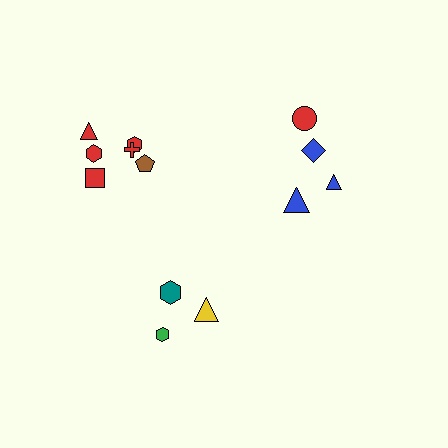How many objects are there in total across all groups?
There are 13 objects.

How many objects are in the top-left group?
There are 6 objects.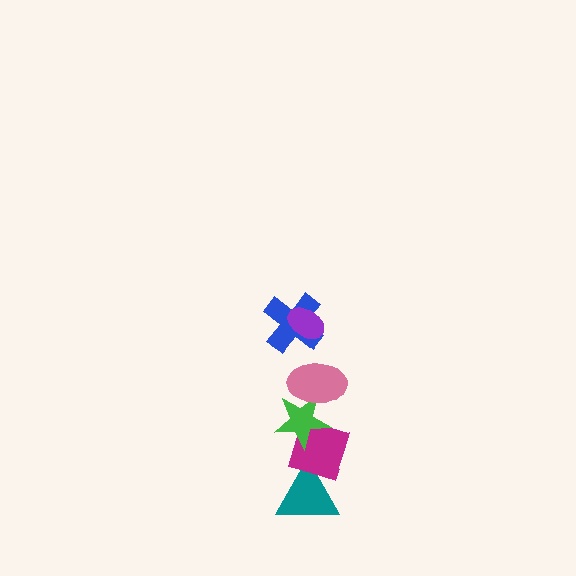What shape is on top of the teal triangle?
The magenta diamond is on top of the teal triangle.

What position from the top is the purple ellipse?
The purple ellipse is 1st from the top.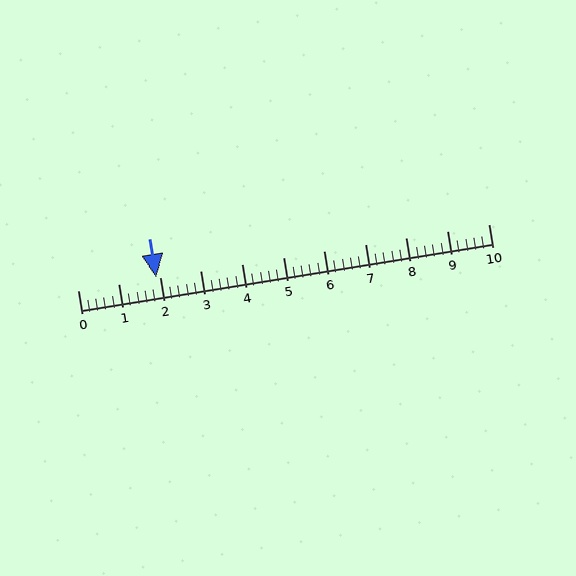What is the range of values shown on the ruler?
The ruler shows values from 0 to 10.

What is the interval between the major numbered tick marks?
The major tick marks are spaced 1 units apart.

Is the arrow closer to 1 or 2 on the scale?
The arrow is closer to 2.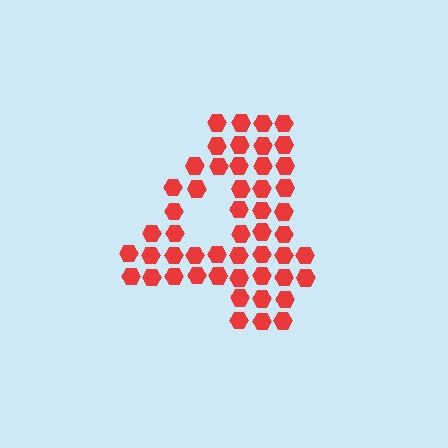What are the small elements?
The small elements are hexagons.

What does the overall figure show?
The overall figure shows the digit 4.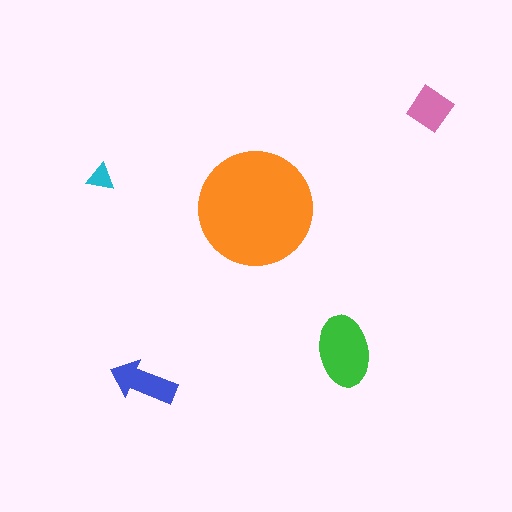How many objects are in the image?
There are 5 objects in the image.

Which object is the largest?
The orange circle.